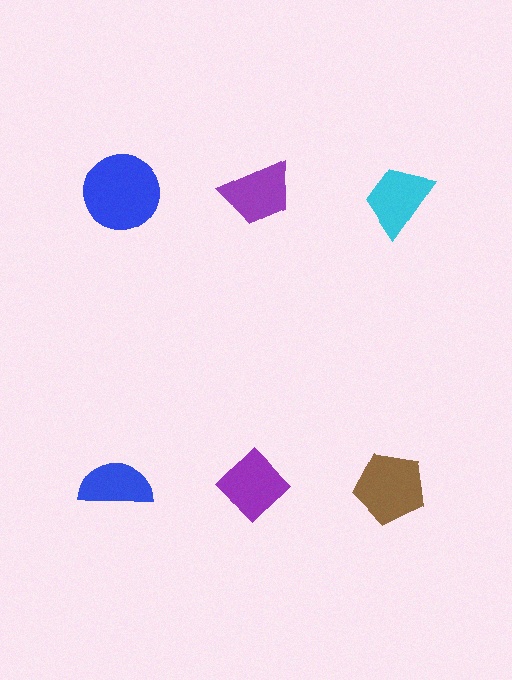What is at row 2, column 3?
A brown pentagon.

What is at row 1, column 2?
A purple trapezoid.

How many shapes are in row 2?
3 shapes.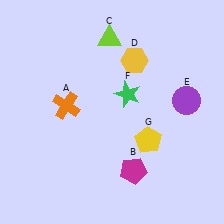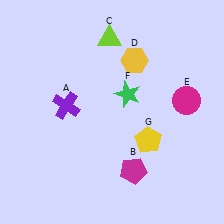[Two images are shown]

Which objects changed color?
A changed from orange to purple. E changed from purple to magenta.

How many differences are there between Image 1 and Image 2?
There are 2 differences between the two images.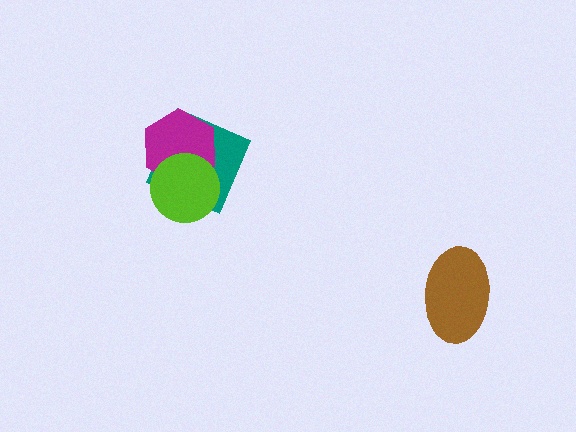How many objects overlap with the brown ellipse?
0 objects overlap with the brown ellipse.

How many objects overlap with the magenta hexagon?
2 objects overlap with the magenta hexagon.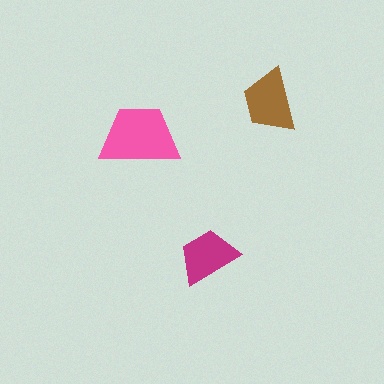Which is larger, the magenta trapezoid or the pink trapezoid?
The pink one.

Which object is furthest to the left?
The pink trapezoid is leftmost.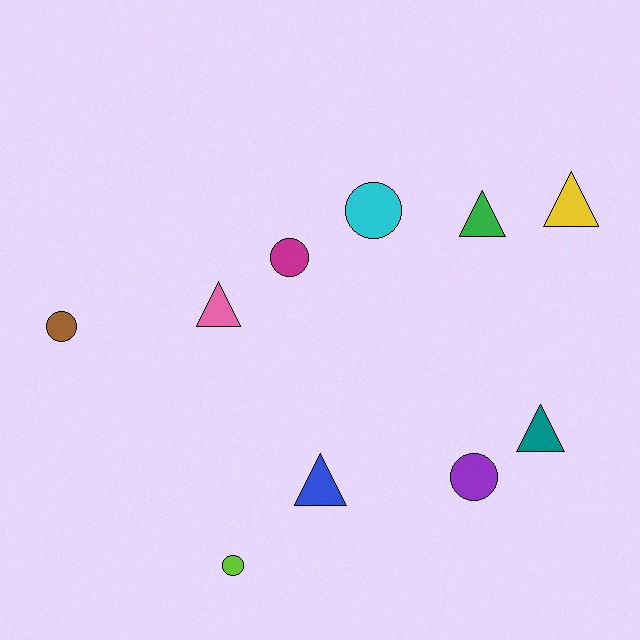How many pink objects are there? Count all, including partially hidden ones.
There is 1 pink object.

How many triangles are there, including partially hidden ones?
There are 5 triangles.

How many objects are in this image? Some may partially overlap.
There are 10 objects.